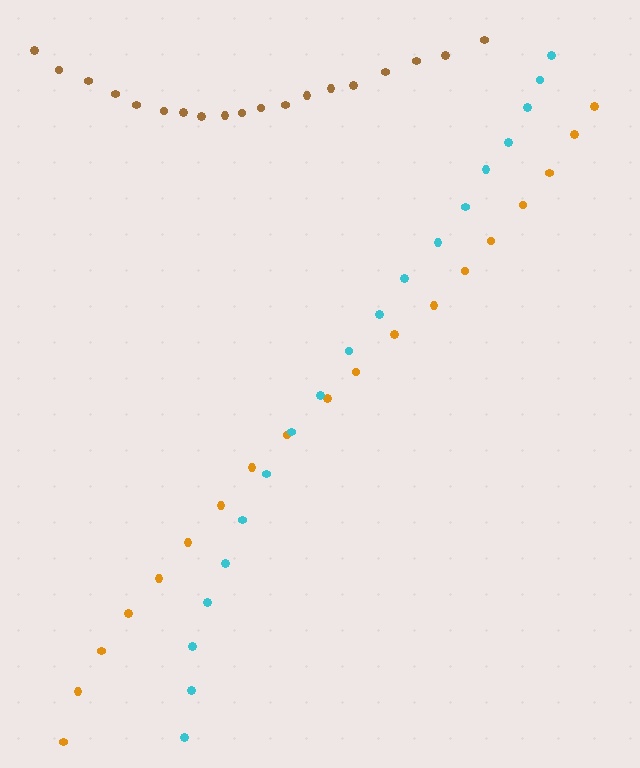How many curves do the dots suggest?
There are 3 distinct paths.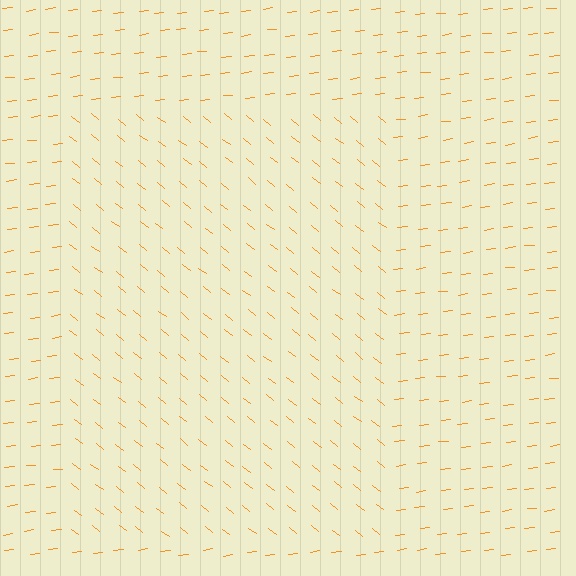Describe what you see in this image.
The image is filled with small orange line segments. A rectangle region in the image has lines oriented differently from the surrounding lines, creating a visible texture boundary.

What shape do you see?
I see a rectangle.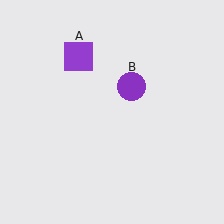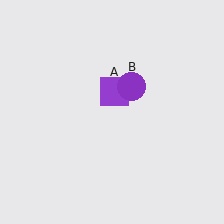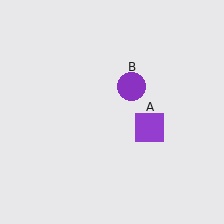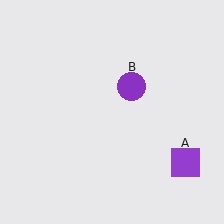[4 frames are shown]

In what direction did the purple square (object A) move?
The purple square (object A) moved down and to the right.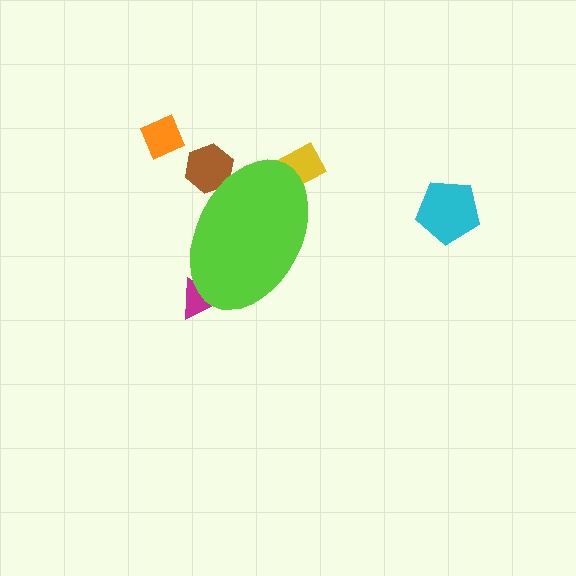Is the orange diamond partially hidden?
No, the orange diamond is fully visible.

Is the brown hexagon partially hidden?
Yes, the brown hexagon is partially hidden behind the lime ellipse.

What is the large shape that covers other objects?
A lime ellipse.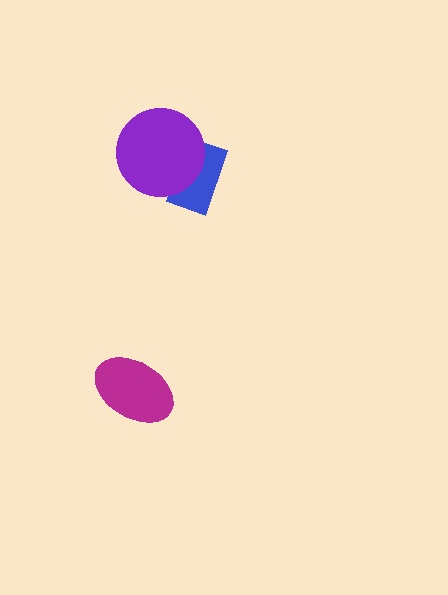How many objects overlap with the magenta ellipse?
0 objects overlap with the magenta ellipse.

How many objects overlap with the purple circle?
1 object overlaps with the purple circle.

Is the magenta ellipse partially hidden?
No, no other shape covers it.